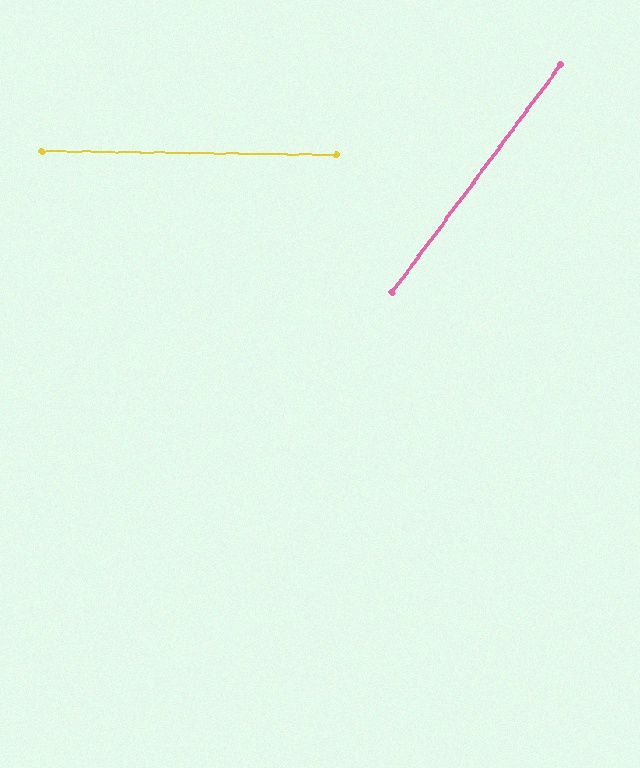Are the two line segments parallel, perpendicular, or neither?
Neither parallel nor perpendicular — they differ by about 54°.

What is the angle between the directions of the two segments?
Approximately 54 degrees.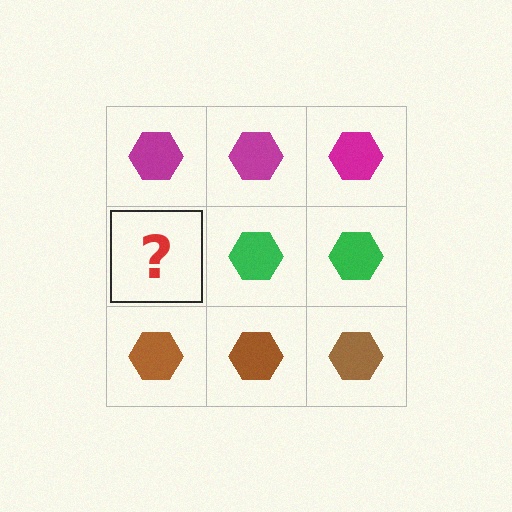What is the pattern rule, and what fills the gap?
The rule is that each row has a consistent color. The gap should be filled with a green hexagon.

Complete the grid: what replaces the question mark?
The question mark should be replaced with a green hexagon.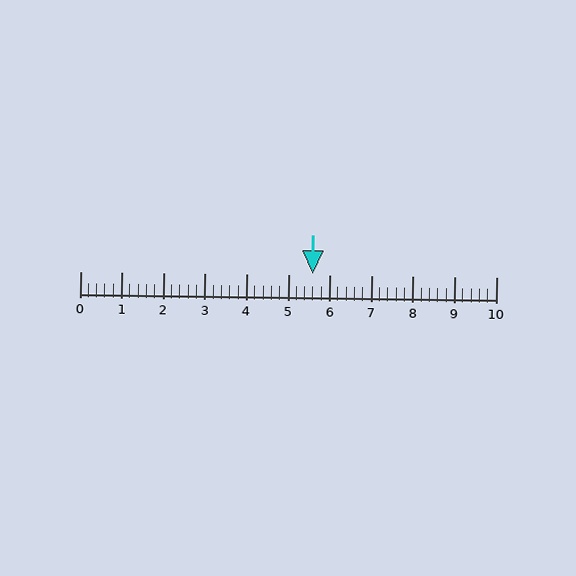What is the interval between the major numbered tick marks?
The major tick marks are spaced 1 units apart.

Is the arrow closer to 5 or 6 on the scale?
The arrow is closer to 6.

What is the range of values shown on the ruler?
The ruler shows values from 0 to 10.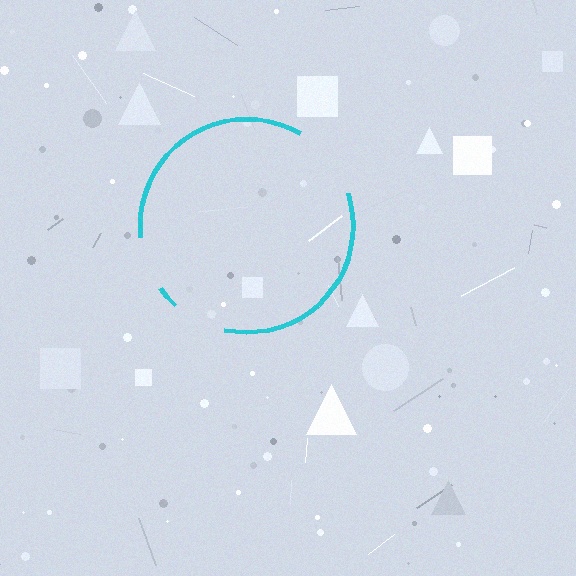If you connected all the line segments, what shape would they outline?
They would outline a circle.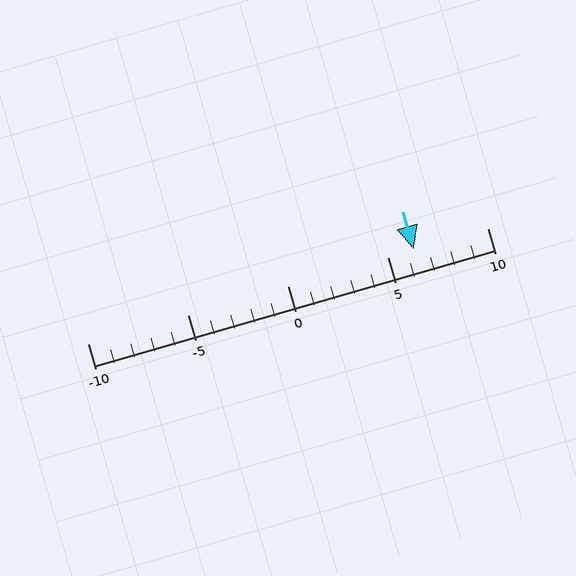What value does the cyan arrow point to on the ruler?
The cyan arrow points to approximately 6.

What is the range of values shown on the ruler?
The ruler shows values from -10 to 10.